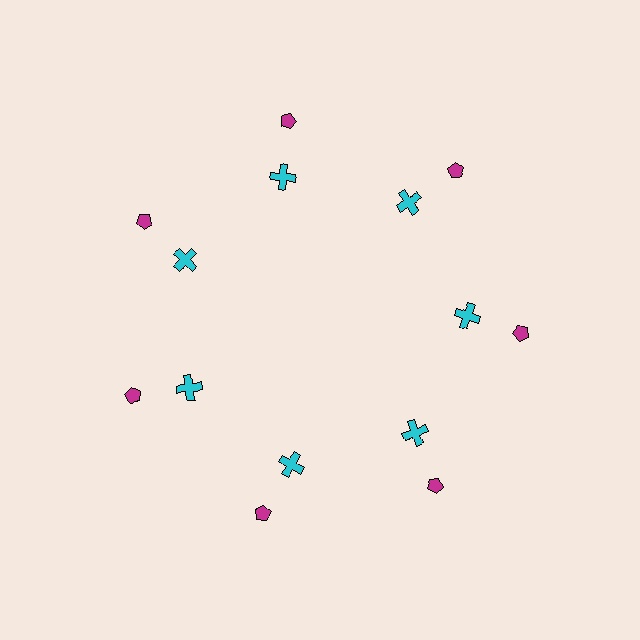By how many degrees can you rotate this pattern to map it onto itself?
The pattern maps onto itself every 51 degrees of rotation.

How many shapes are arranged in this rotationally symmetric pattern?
There are 14 shapes, arranged in 7 groups of 2.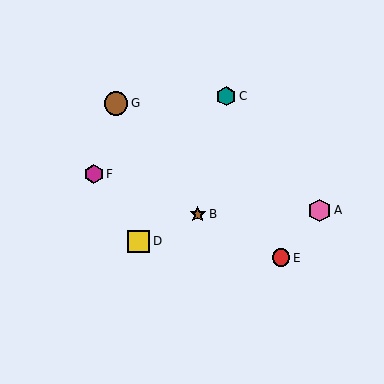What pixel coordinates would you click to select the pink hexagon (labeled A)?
Click at (319, 210) to select the pink hexagon A.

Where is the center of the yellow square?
The center of the yellow square is at (139, 241).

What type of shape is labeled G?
Shape G is a brown circle.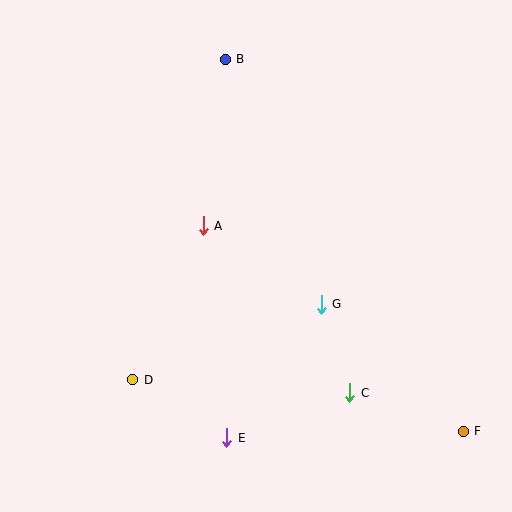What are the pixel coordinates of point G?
Point G is at (321, 304).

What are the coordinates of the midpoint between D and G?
The midpoint between D and G is at (227, 342).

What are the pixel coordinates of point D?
Point D is at (133, 380).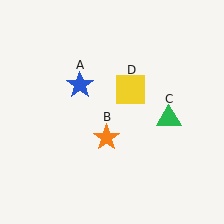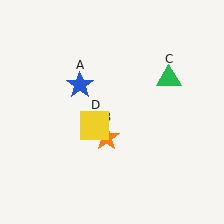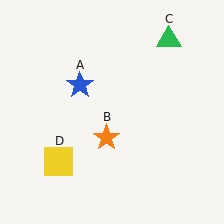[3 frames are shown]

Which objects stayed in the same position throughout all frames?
Blue star (object A) and orange star (object B) remained stationary.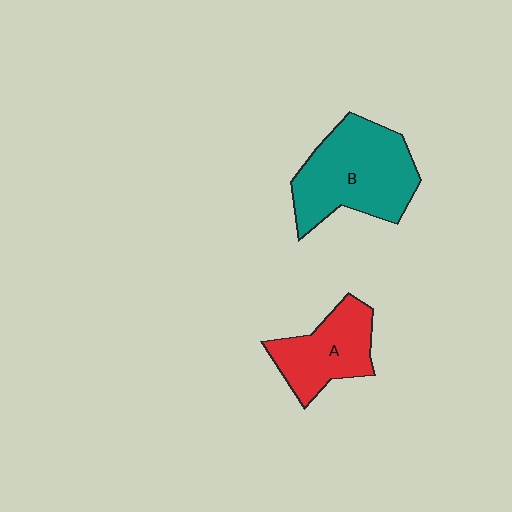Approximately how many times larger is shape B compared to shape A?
Approximately 1.5 times.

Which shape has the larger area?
Shape B (teal).